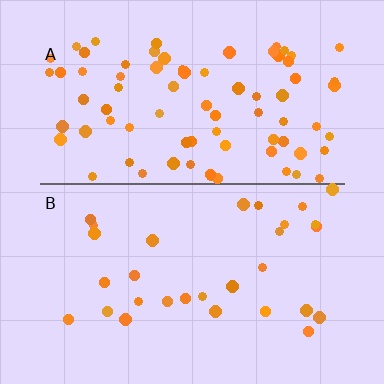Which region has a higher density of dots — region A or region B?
A (the top).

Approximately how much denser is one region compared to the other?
Approximately 2.6× — region A over region B.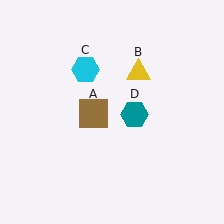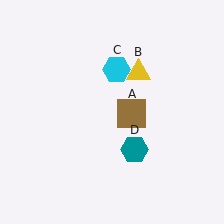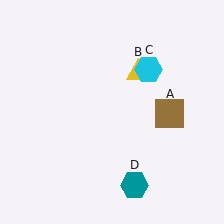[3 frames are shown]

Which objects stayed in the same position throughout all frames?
Yellow triangle (object B) remained stationary.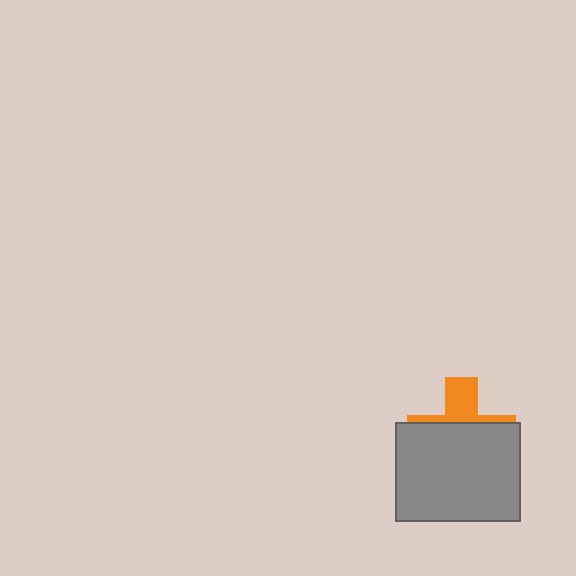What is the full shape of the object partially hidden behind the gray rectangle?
The partially hidden object is an orange cross.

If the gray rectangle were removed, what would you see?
You would see the complete orange cross.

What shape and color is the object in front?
The object in front is a gray rectangle.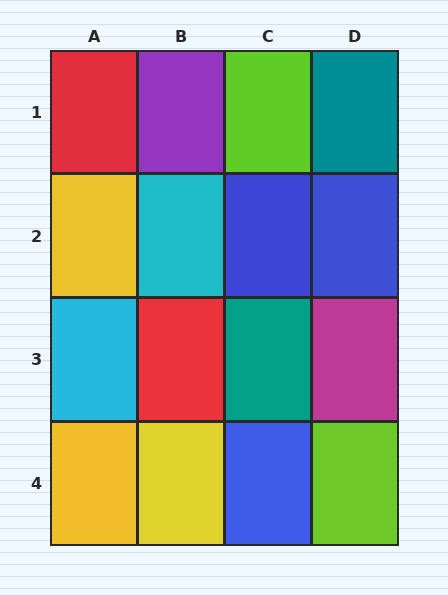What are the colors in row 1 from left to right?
Red, purple, lime, teal.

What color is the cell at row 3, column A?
Cyan.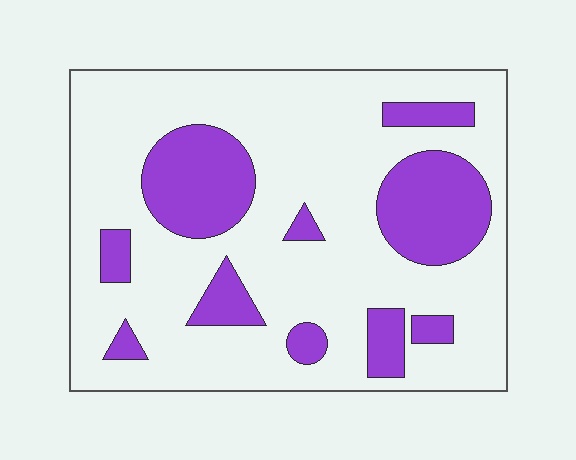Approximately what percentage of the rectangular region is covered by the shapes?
Approximately 25%.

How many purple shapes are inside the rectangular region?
10.